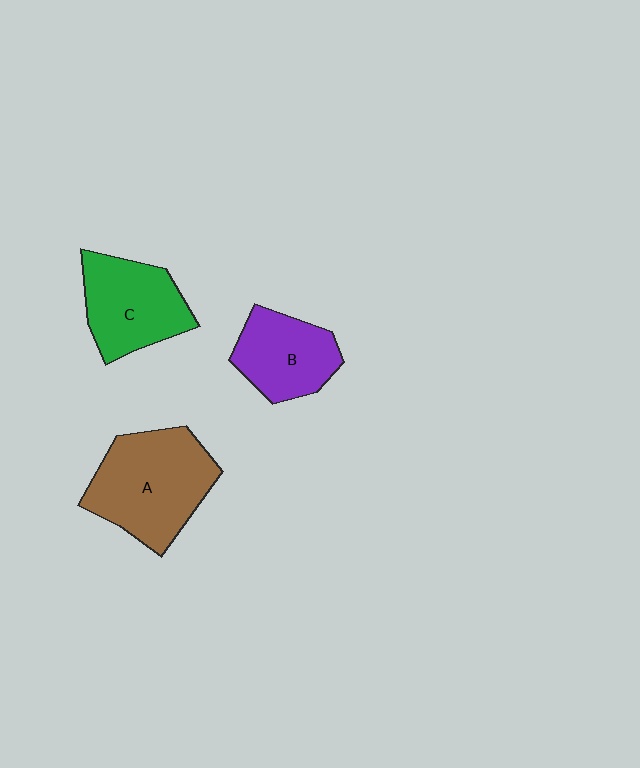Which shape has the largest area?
Shape A (brown).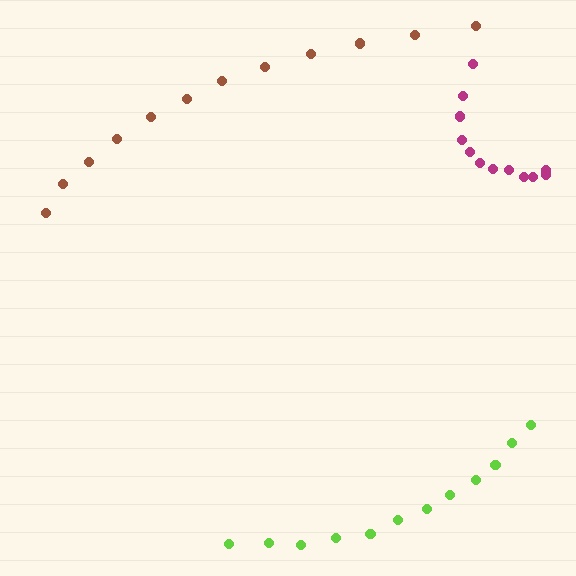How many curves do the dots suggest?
There are 3 distinct paths.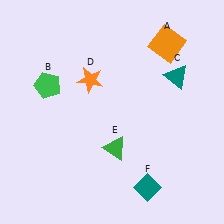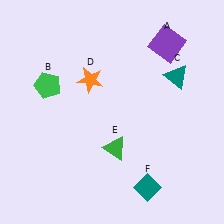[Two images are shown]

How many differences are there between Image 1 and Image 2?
There is 1 difference between the two images.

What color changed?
The square (A) changed from orange in Image 1 to purple in Image 2.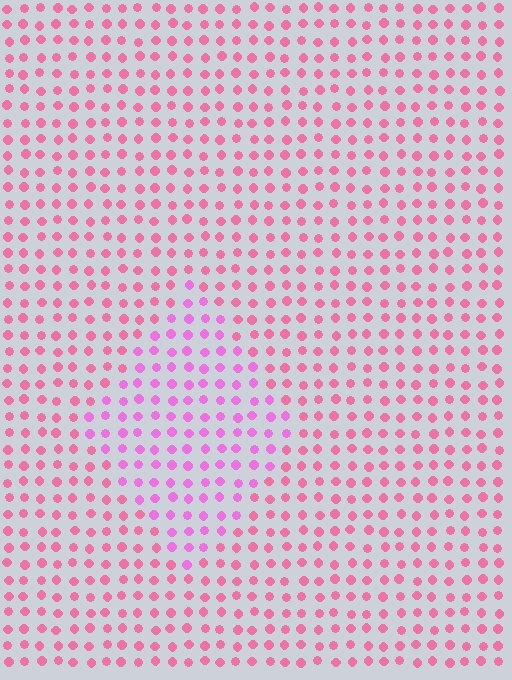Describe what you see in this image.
The image is filled with small pink elements in a uniform arrangement. A diamond-shaped region is visible where the elements are tinted to a slightly different hue, forming a subtle color boundary.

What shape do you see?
I see a diamond.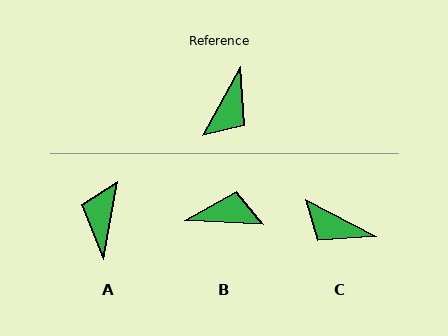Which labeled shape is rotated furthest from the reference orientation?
A, about 162 degrees away.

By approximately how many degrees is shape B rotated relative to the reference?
Approximately 116 degrees counter-clockwise.